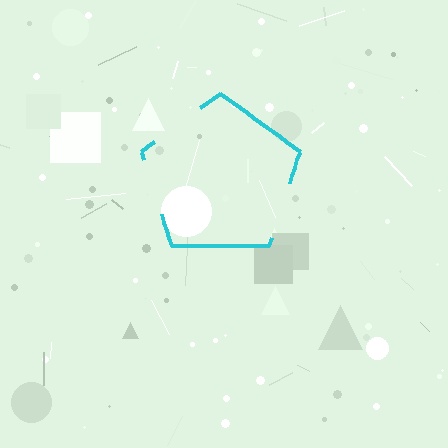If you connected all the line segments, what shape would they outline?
They would outline a pentagon.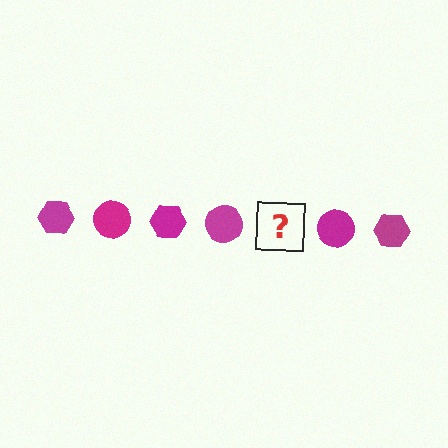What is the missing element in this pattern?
The missing element is a magenta hexagon.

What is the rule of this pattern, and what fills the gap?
The rule is that the pattern cycles through hexagon, circle shapes in magenta. The gap should be filled with a magenta hexagon.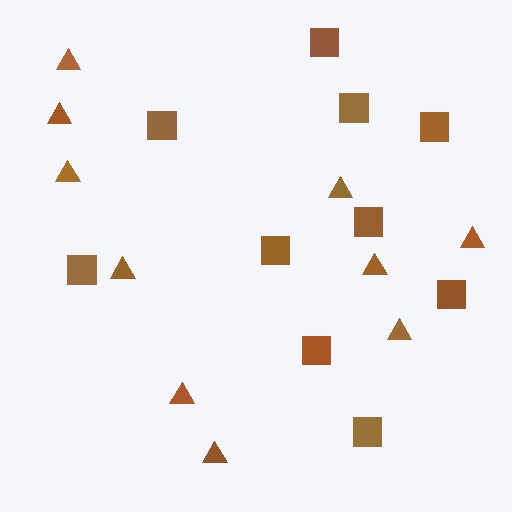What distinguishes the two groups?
There are 2 groups: one group of squares (10) and one group of triangles (10).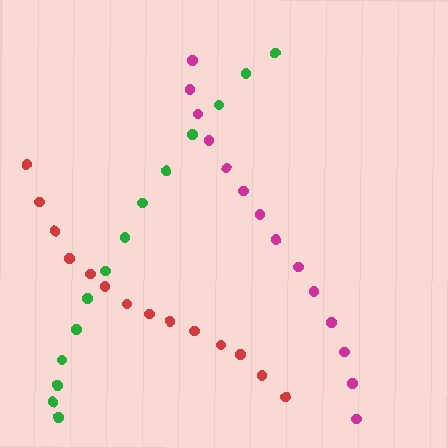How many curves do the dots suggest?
There are 3 distinct paths.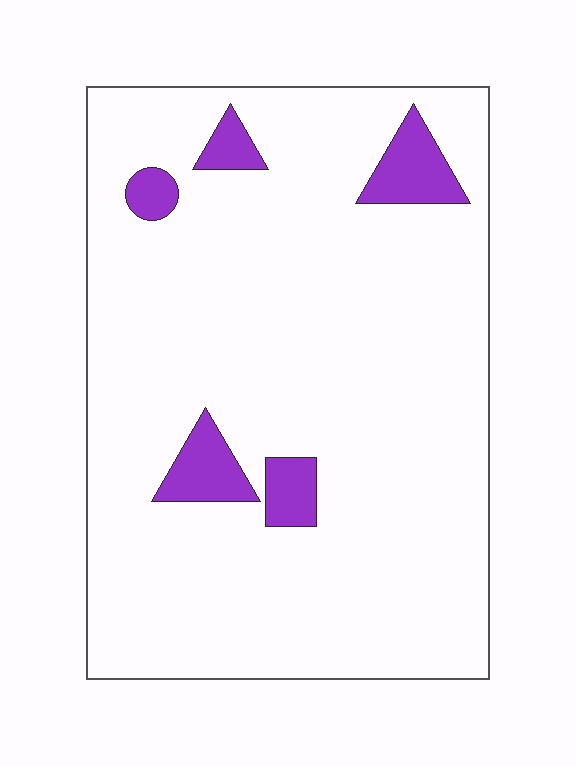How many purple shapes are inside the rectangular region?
5.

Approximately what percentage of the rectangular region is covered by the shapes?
Approximately 10%.